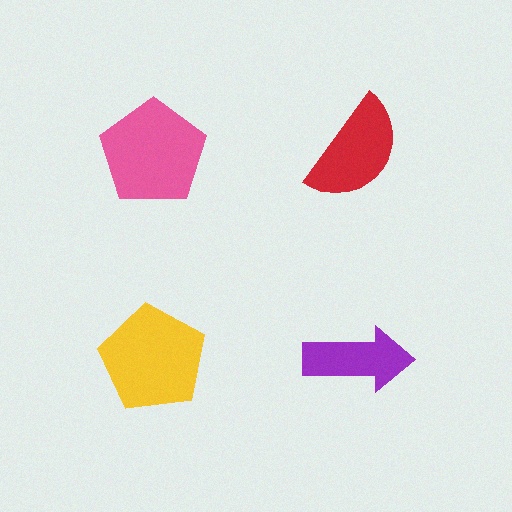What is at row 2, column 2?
A purple arrow.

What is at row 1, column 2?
A red semicircle.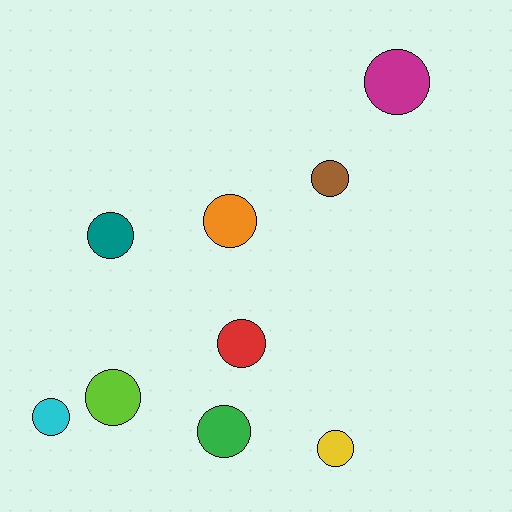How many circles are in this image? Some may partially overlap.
There are 9 circles.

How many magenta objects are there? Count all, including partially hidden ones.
There is 1 magenta object.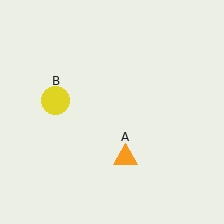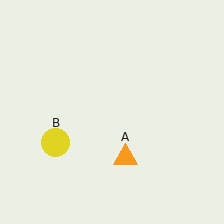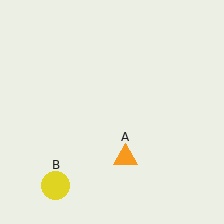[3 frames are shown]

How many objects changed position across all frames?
1 object changed position: yellow circle (object B).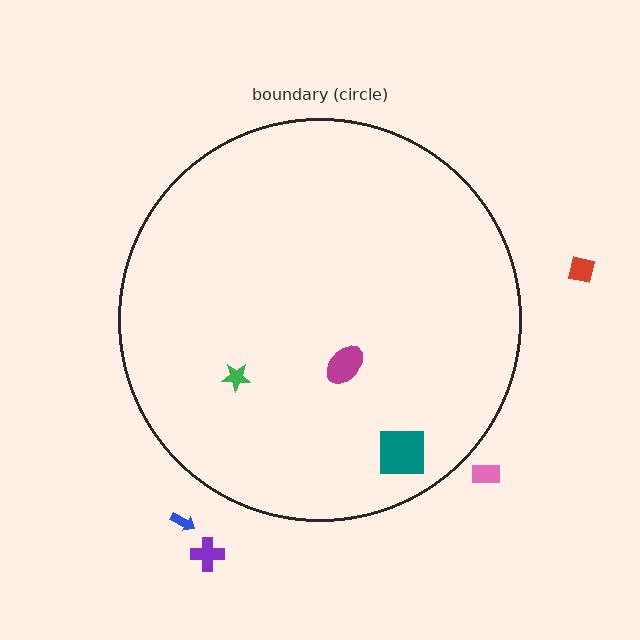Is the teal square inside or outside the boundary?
Inside.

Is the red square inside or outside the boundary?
Outside.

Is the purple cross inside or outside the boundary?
Outside.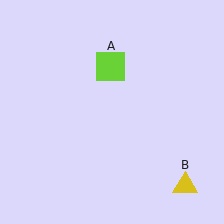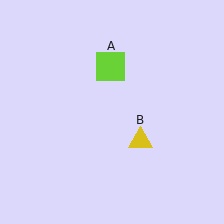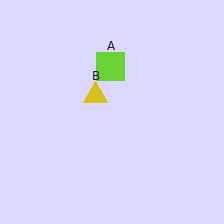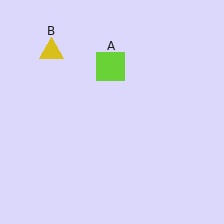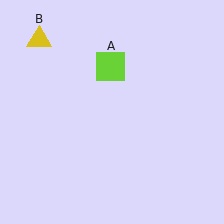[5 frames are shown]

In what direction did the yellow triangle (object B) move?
The yellow triangle (object B) moved up and to the left.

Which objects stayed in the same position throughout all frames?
Lime square (object A) remained stationary.